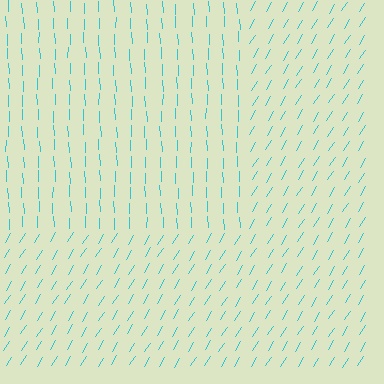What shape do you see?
I see a rectangle.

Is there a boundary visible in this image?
Yes, there is a texture boundary formed by a change in line orientation.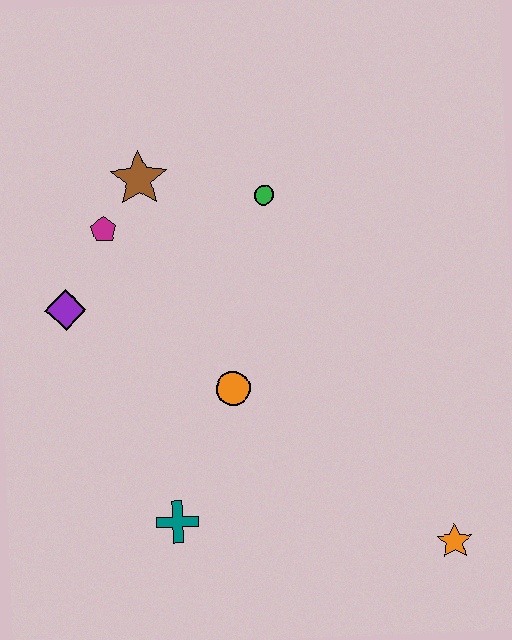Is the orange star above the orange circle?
No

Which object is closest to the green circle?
The brown star is closest to the green circle.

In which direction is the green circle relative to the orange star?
The green circle is above the orange star.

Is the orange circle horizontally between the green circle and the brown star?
Yes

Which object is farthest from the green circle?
The orange star is farthest from the green circle.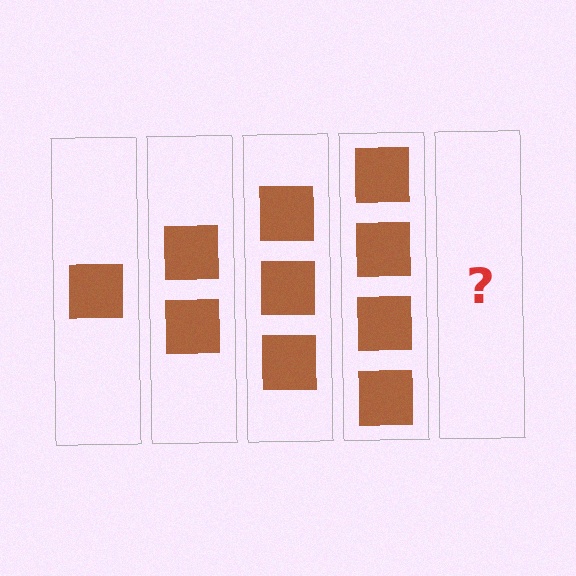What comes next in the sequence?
The next element should be 5 squares.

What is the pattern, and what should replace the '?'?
The pattern is that each step adds one more square. The '?' should be 5 squares.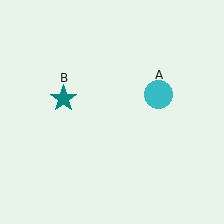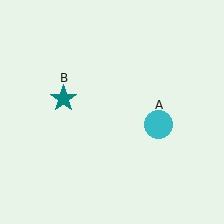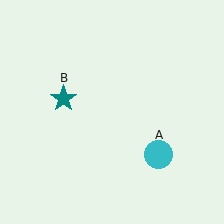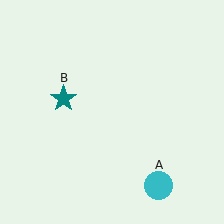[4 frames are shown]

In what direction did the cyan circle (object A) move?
The cyan circle (object A) moved down.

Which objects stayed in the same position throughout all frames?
Teal star (object B) remained stationary.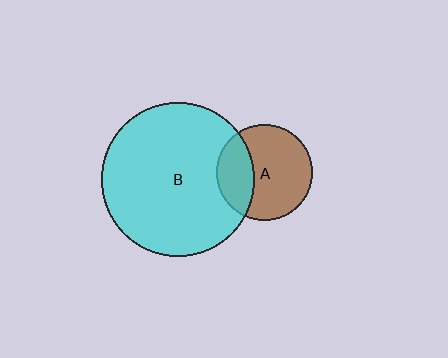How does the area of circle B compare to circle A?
Approximately 2.6 times.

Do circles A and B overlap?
Yes.